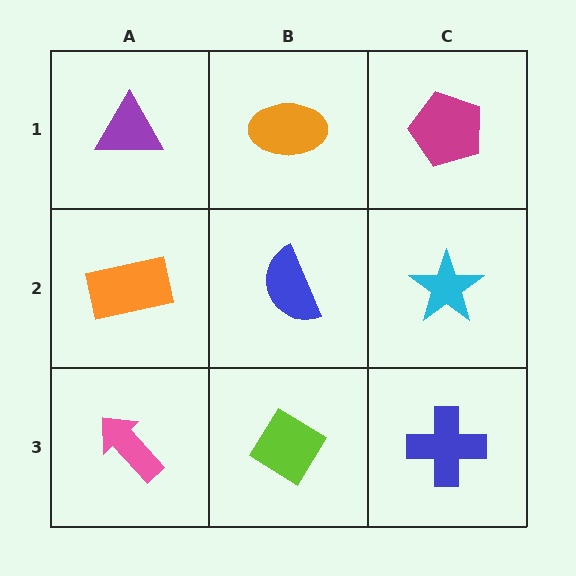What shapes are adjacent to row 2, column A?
A purple triangle (row 1, column A), a pink arrow (row 3, column A), a blue semicircle (row 2, column B).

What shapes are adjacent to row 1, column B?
A blue semicircle (row 2, column B), a purple triangle (row 1, column A), a magenta pentagon (row 1, column C).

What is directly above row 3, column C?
A cyan star.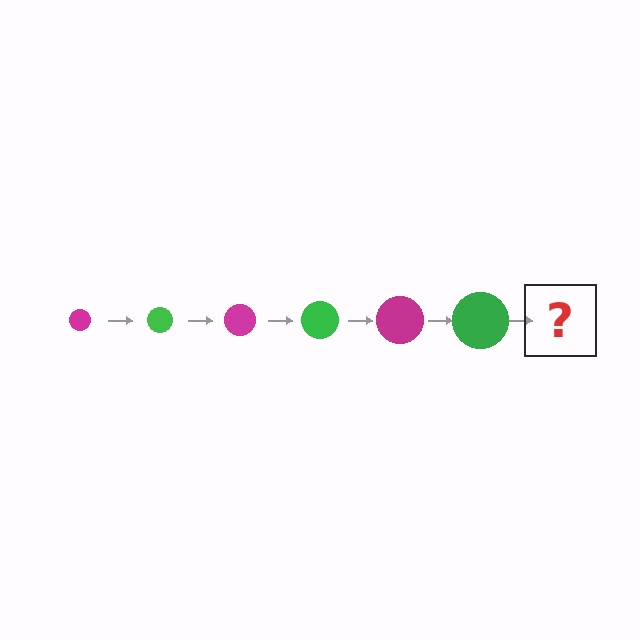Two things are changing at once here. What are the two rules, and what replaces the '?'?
The two rules are that the circle grows larger each step and the color cycles through magenta and green. The '?' should be a magenta circle, larger than the previous one.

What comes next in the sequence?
The next element should be a magenta circle, larger than the previous one.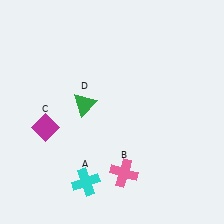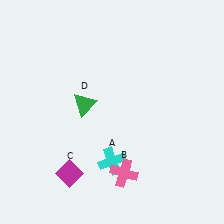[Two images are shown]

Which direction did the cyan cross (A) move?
The cyan cross (A) moved right.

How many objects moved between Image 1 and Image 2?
2 objects moved between the two images.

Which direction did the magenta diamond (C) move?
The magenta diamond (C) moved down.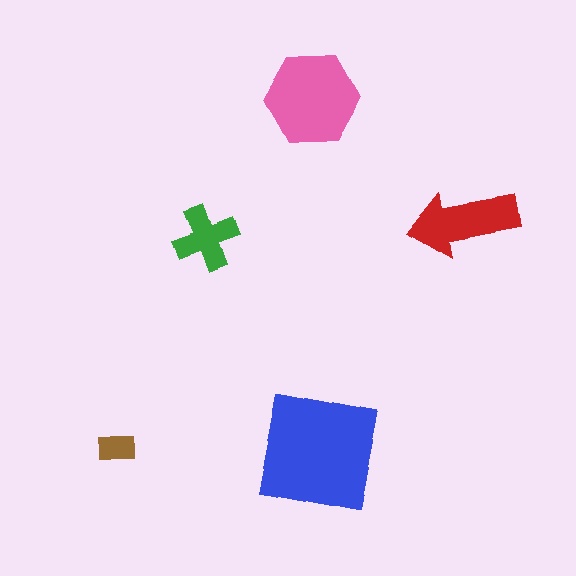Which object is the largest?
The blue square.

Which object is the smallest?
The brown rectangle.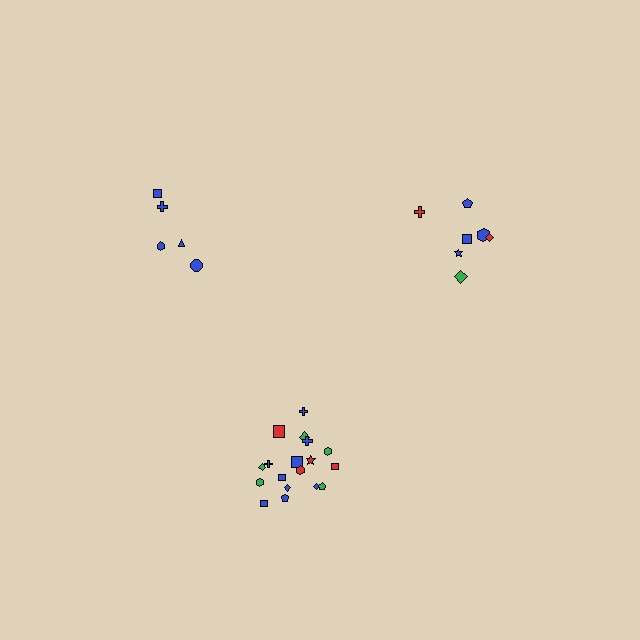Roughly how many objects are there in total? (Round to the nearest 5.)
Roughly 30 objects in total.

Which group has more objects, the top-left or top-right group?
The top-right group.